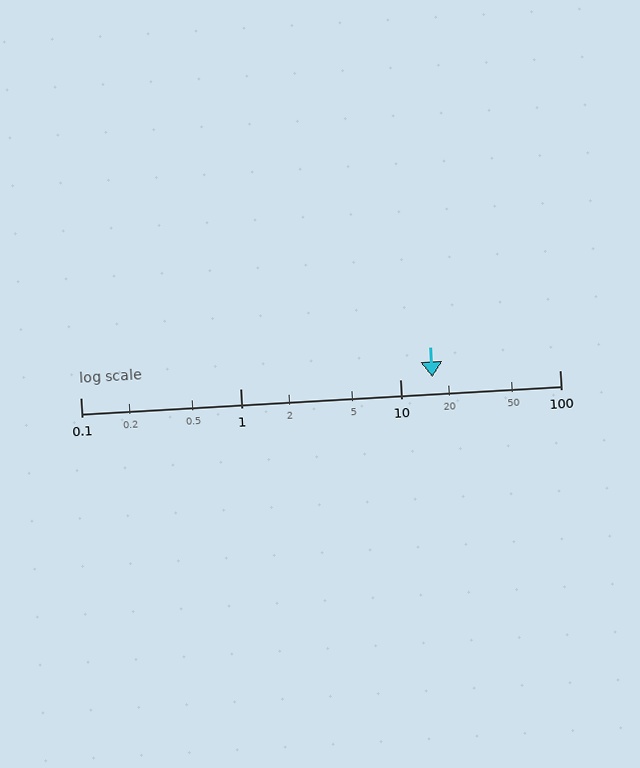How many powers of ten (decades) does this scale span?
The scale spans 3 decades, from 0.1 to 100.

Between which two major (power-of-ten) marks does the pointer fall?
The pointer is between 10 and 100.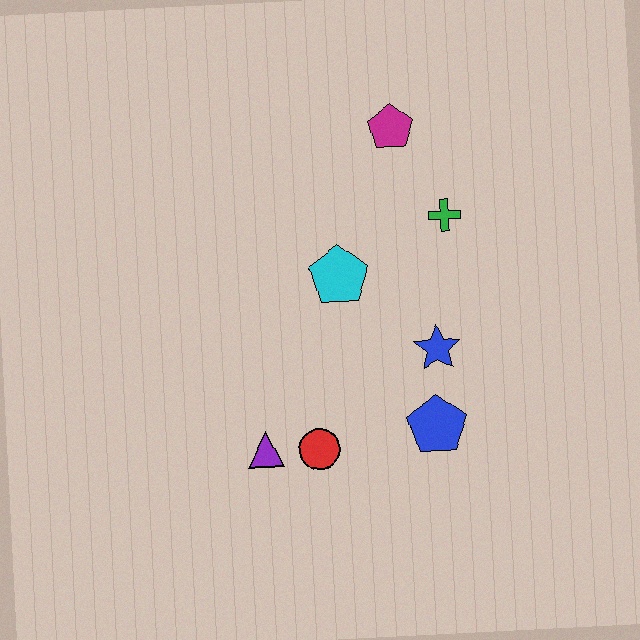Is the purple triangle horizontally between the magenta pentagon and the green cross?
No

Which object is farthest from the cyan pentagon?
The purple triangle is farthest from the cyan pentagon.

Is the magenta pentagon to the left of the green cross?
Yes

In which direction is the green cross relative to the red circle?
The green cross is above the red circle.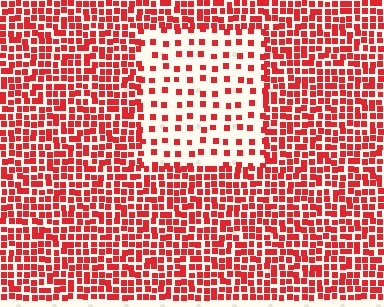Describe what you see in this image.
The image contains small red elements arranged at two different densities. A rectangle-shaped region is visible where the elements are less densely packed than the surrounding area.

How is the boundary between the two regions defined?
The boundary is defined by a change in element density (approximately 2.7x ratio). All elements are the same color, size, and shape.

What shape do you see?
I see a rectangle.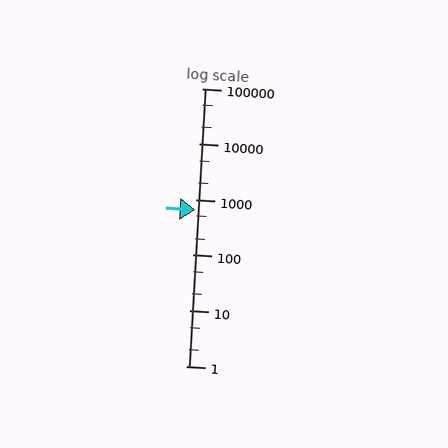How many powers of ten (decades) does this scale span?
The scale spans 5 decades, from 1 to 100000.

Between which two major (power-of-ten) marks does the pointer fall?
The pointer is between 100 and 1000.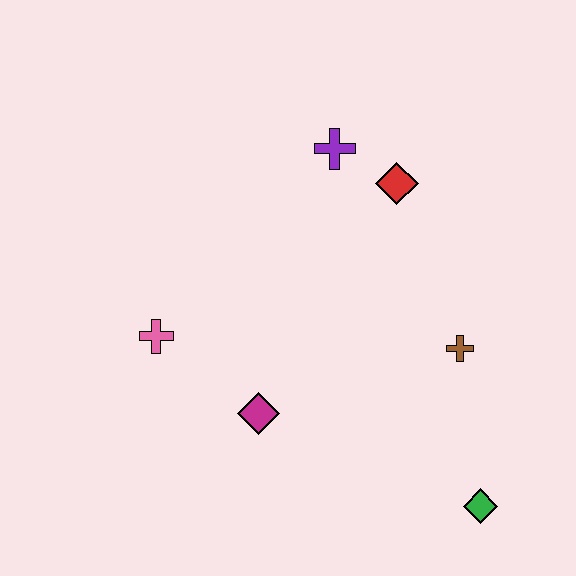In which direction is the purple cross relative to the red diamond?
The purple cross is to the left of the red diamond.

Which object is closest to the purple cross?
The red diamond is closest to the purple cross.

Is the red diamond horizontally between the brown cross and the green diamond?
No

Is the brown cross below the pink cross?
Yes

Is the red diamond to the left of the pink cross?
No